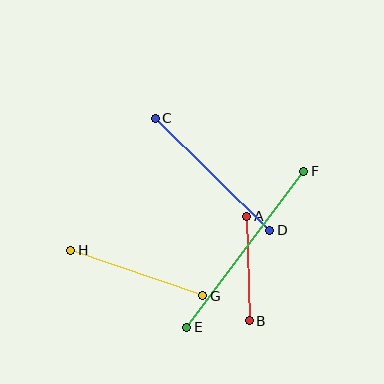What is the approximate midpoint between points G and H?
The midpoint is at approximately (137, 273) pixels.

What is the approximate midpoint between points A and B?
The midpoint is at approximately (248, 269) pixels.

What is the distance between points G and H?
The distance is approximately 139 pixels.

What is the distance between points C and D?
The distance is approximately 160 pixels.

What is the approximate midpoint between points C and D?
The midpoint is at approximately (213, 174) pixels.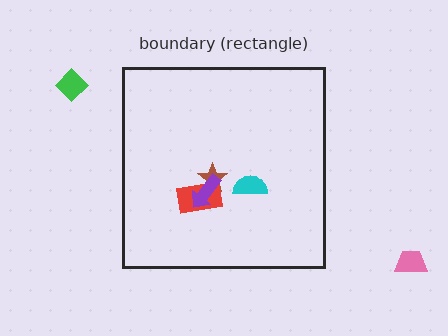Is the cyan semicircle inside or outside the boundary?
Inside.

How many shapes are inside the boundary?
4 inside, 2 outside.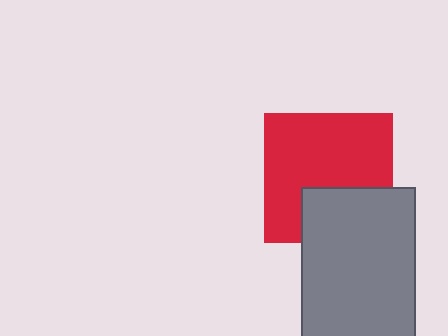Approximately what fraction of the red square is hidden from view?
Roughly 30% of the red square is hidden behind the gray rectangle.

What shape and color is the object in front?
The object in front is a gray rectangle.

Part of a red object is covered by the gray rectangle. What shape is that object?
It is a square.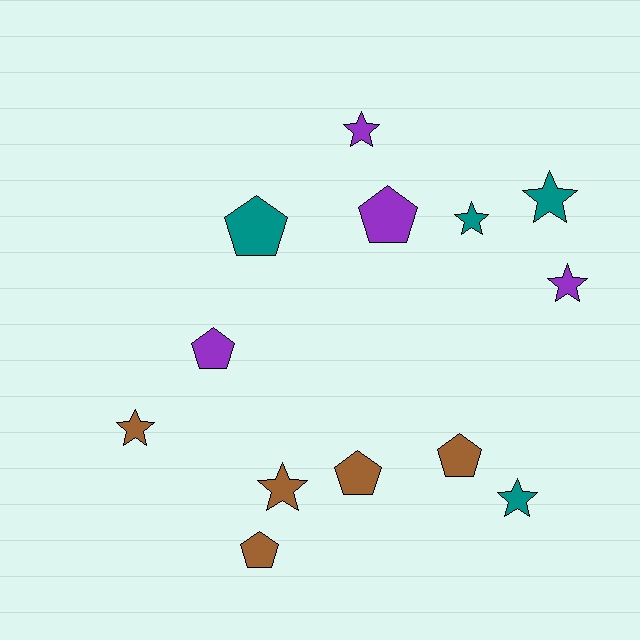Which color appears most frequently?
Brown, with 5 objects.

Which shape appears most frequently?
Star, with 7 objects.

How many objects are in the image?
There are 13 objects.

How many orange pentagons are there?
There are no orange pentagons.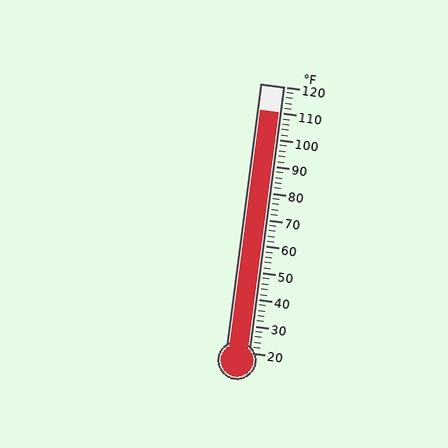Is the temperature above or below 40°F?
The temperature is above 40°F.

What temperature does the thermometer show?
The thermometer shows approximately 110°F.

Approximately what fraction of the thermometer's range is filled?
The thermometer is filled to approximately 90% of its range.